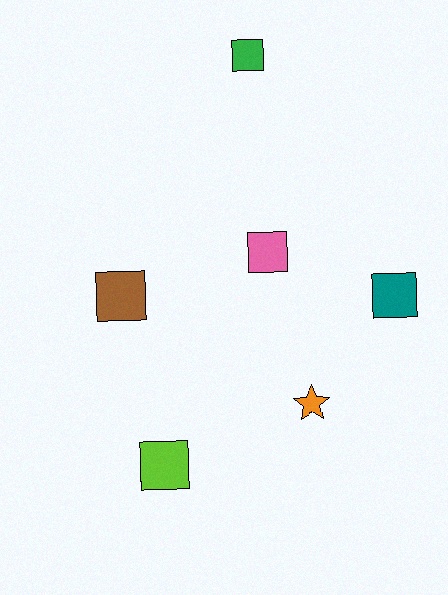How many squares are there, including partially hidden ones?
There are 5 squares.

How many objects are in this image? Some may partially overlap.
There are 6 objects.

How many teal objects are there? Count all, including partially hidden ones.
There is 1 teal object.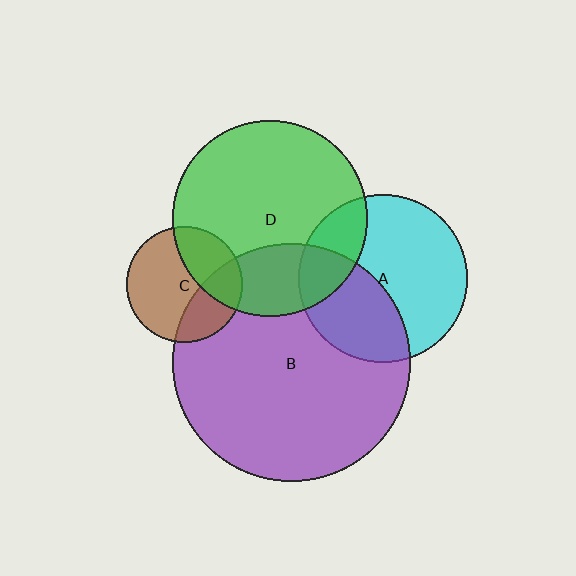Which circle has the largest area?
Circle B (purple).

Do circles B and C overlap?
Yes.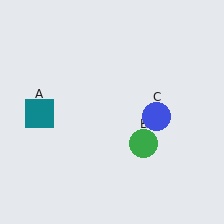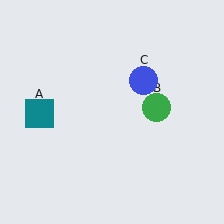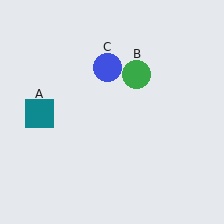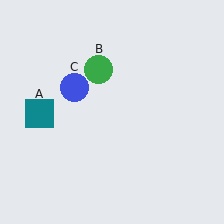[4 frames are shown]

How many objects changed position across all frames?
2 objects changed position: green circle (object B), blue circle (object C).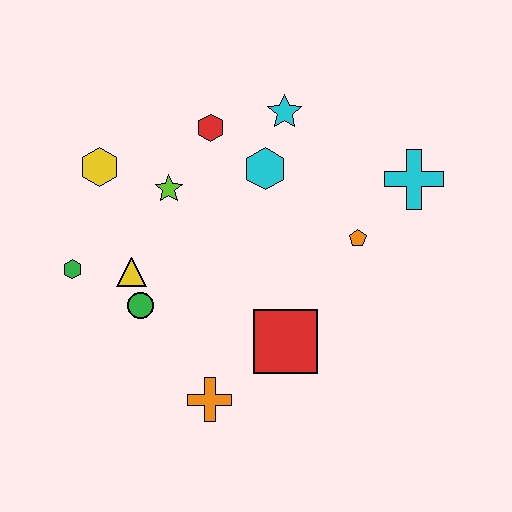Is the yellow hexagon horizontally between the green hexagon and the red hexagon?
Yes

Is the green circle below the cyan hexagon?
Yes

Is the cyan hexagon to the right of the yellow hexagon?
Yes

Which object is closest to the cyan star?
The cyan hexagon is closest to the cyan star.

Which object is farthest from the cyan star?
The orange cross is farthest from the cyan star.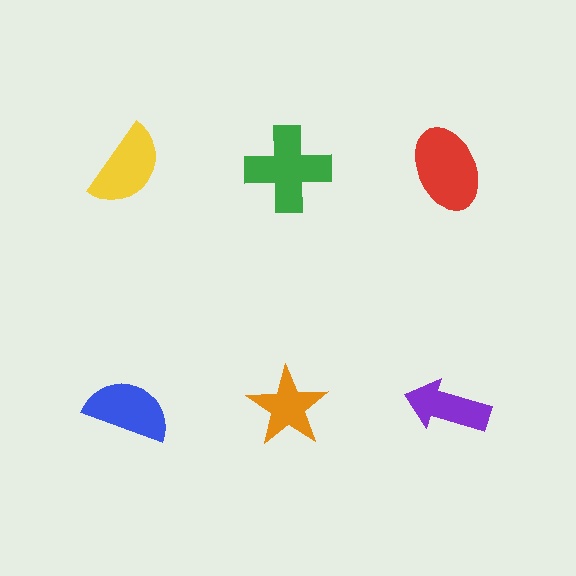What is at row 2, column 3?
A purple arrow.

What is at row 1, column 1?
A yellow semicircle.